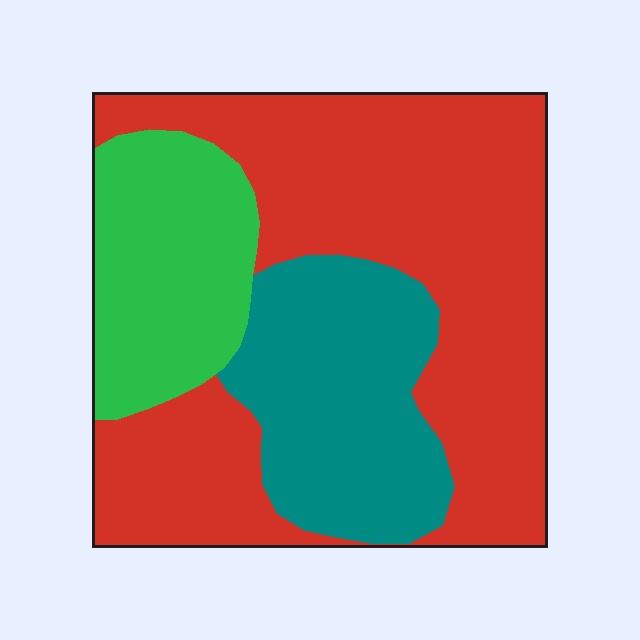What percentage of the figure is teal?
Teal takes up about one quarter (1/4) of the figure.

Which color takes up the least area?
Green, at roughly 20%.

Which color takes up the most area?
Red, at roughly 55%.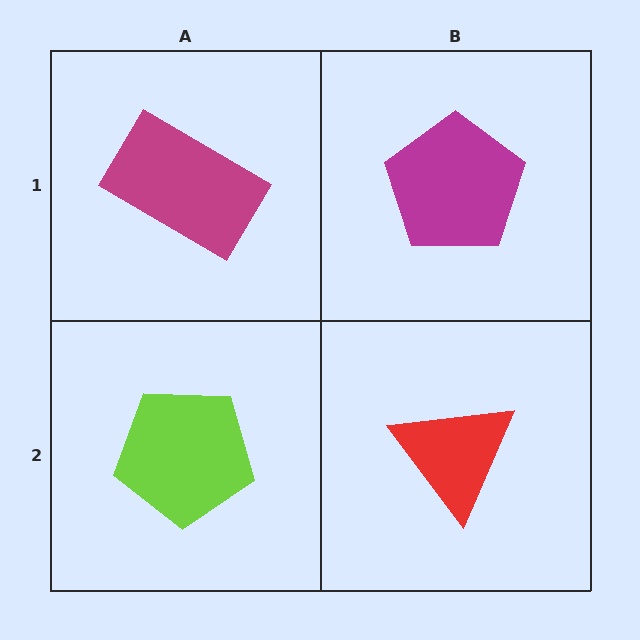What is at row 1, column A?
A magenta rectangle.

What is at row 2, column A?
A lime pentagon.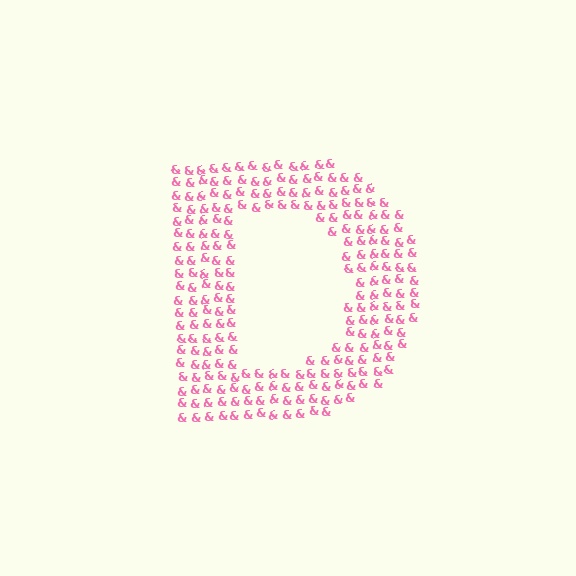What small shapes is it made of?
It is made of small ampersands.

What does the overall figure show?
The overall figure shows the letter D.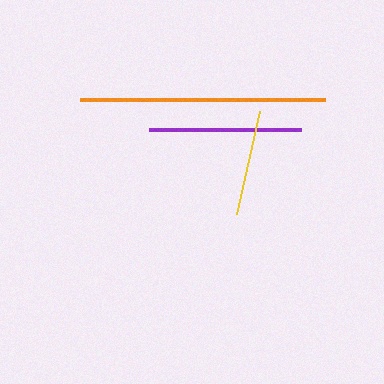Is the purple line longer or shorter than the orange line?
The orange line is longer than the purple line.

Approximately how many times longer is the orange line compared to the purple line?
The orange line is approximately 1.6 times the length of the purple line.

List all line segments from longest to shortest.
From longest to shortest: orange, purple, yellow.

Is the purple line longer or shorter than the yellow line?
The purple line is longer than the yellow line.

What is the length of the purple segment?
The purple segment is approximately 152 pixels long.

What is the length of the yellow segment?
The yellow segment is approximately 105 pixels long.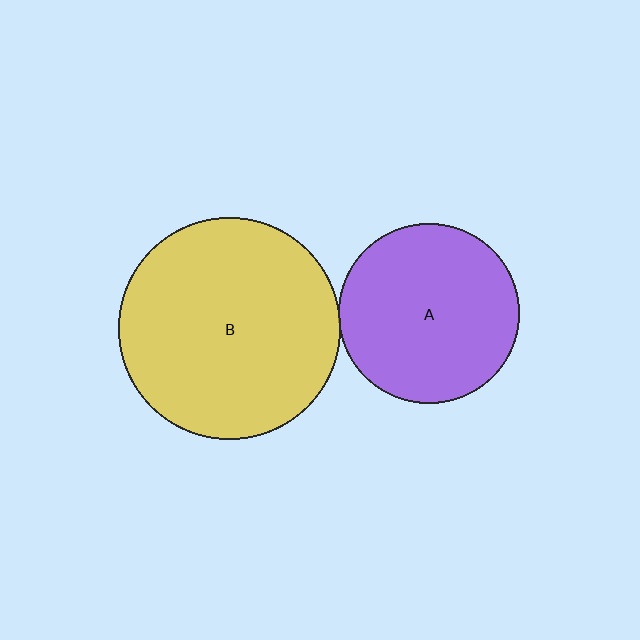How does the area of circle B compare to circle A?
Approximately 1.5 times.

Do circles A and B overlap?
Yes.